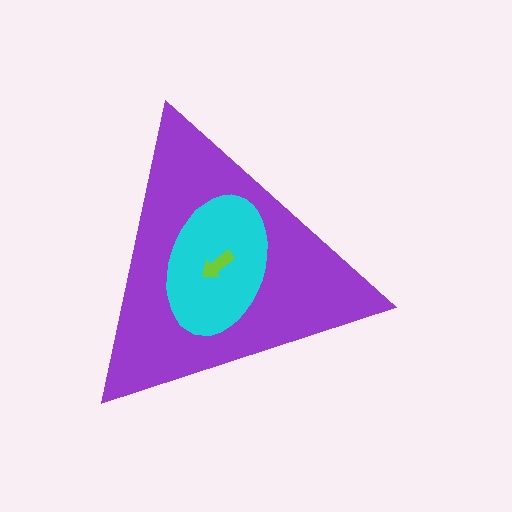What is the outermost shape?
The purple triangle.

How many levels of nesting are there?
3.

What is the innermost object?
The lime arrow.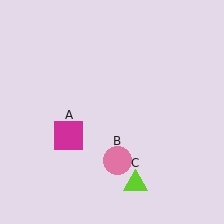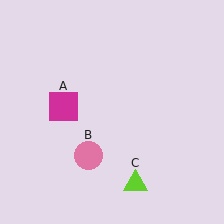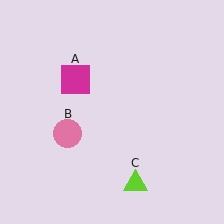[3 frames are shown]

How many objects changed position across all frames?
2 objects changed position: magenta square (object A), pink circle (object B).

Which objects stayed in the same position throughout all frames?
Lime triangle (object C) remained stationary.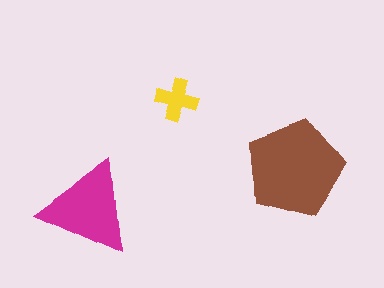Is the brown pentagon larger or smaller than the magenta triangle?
Larger.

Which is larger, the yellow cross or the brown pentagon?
The brown pentagon.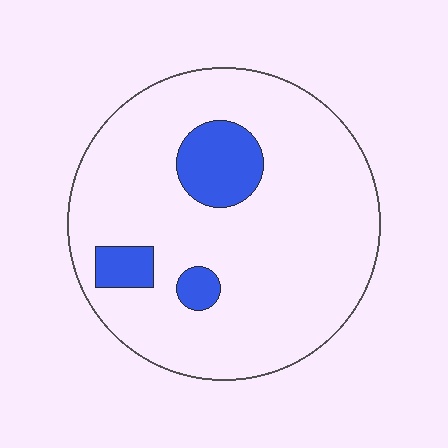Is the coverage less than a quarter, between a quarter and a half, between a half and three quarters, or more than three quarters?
Less than a quarter.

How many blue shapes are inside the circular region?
3.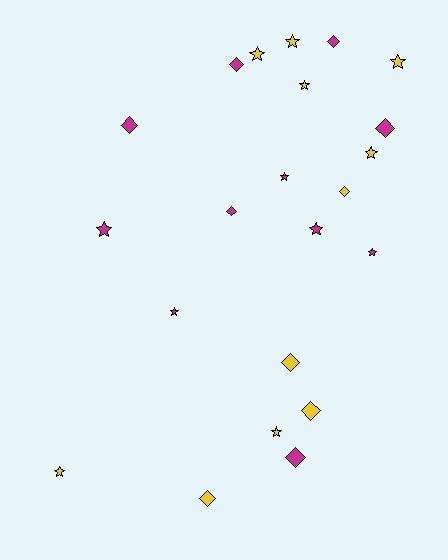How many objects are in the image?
There are 22 objects.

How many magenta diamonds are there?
There are 6 magenta diamonds.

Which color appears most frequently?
Yellow, with 11 objects.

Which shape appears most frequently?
Star, with 12 objects.